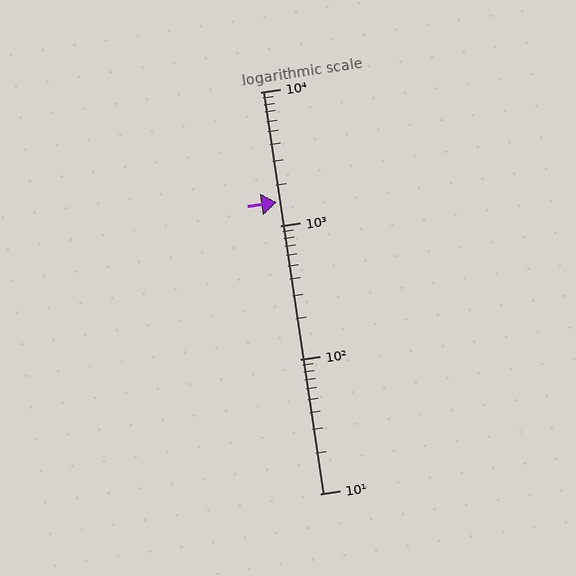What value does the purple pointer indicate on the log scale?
The pointer indicates approximately 1500.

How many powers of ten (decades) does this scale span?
The scale spans 3 decades, from 10 to 10000.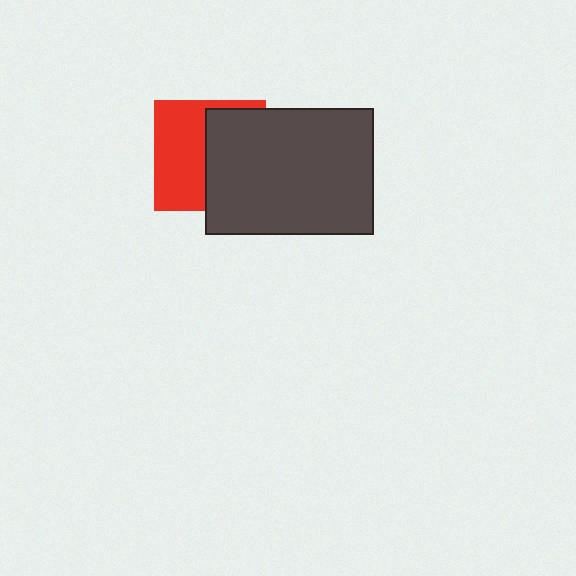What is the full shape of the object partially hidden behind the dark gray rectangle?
The partially hidden object is a red square.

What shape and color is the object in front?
The object in front is a dark gray rectangle.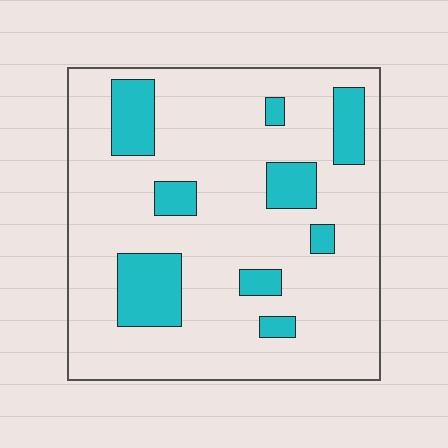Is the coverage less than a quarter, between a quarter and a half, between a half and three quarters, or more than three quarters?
Less than a quarter.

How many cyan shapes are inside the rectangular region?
9.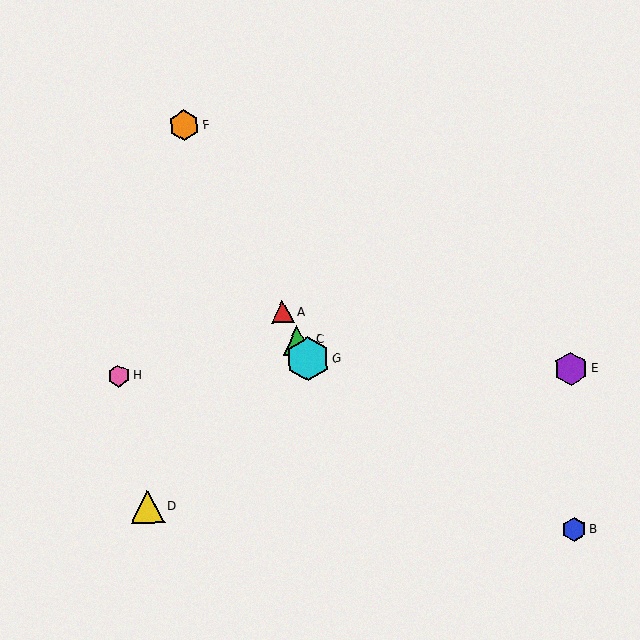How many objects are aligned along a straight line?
4 objects (A, C, F, G) are aligned along a straight line.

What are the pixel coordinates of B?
Object B is at (574, 529).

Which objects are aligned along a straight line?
Objects A, C, F, G are aligned along a straight line.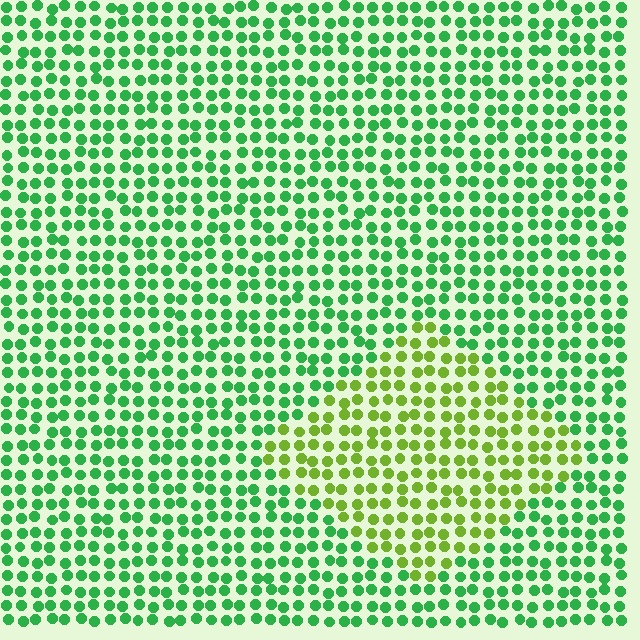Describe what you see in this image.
The image is filled with small green elements in a uniform arrangement. A diamond-shaped region is visible where the elements are tinted to a slightly different hue, forming a subtle color boundary.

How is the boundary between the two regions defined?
The boundary is defined purely by a slight shift in hue (about 44 degrees). Spacing, size, and orientation are identical on both sides.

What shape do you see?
I see a diamond.